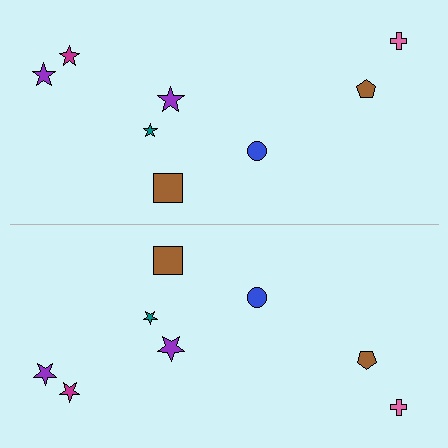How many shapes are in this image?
There are 16 shapes in this image.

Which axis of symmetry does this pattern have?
The pattern has a horizontal axis of symmetry running through the center of the image.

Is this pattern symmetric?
Yes, this pattern has bilateral (reflection) symmetry.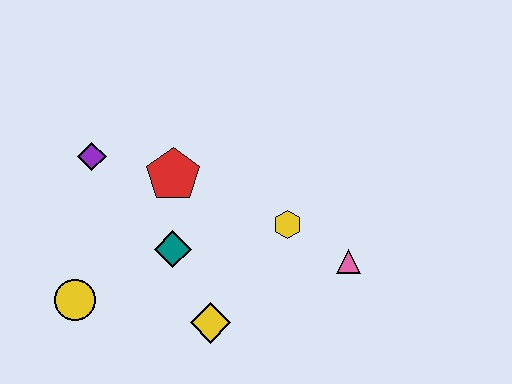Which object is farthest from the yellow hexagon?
The yellow circle is farthest from the yellow hexagon.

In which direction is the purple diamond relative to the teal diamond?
The purple diamond is above the teal diamond.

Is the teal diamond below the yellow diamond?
No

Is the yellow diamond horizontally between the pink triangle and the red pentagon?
Yes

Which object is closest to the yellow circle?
The teal diamond is closest to the yellow circle.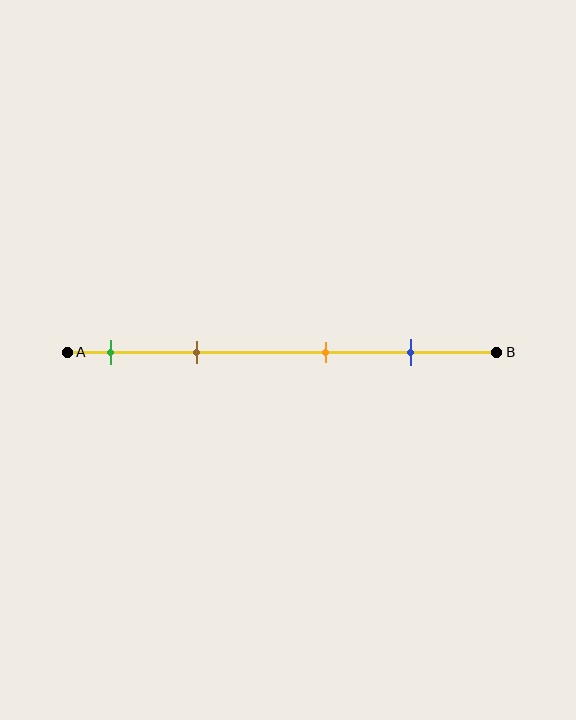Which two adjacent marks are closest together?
The green and brown marks are the closest adjacent pair.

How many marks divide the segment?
There are 4 marks dividing the segment.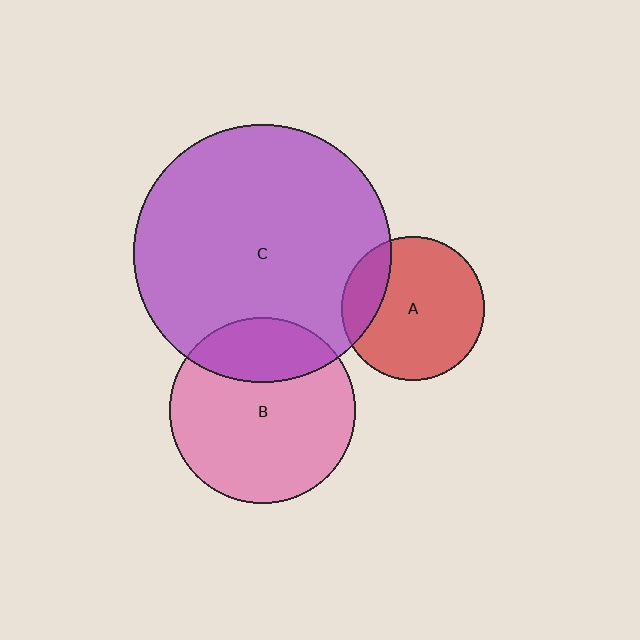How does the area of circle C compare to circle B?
Approximately 1.9 times.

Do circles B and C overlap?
Yes.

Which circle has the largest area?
Circle C (purple).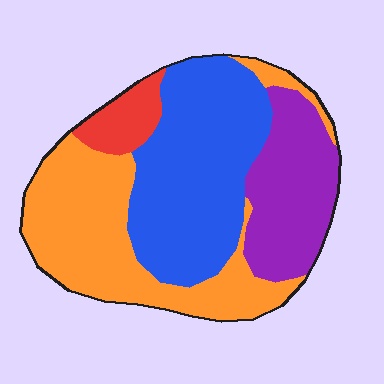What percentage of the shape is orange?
Orange covers about 35% of the shape.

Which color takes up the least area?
Red, at roughly 5%.